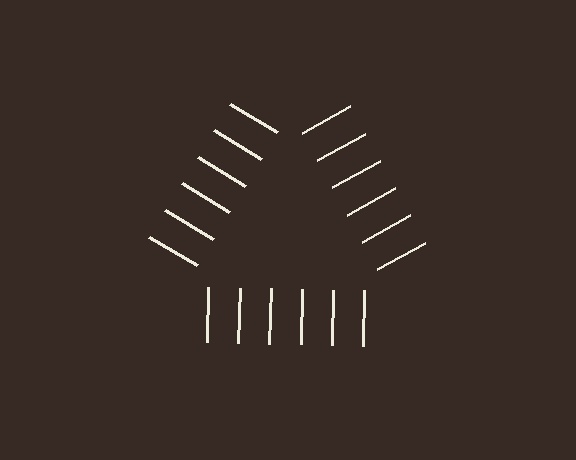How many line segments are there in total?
18 — 6 along each of the 3 edges.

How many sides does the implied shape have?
3 sides — the line-ends trace a triangle.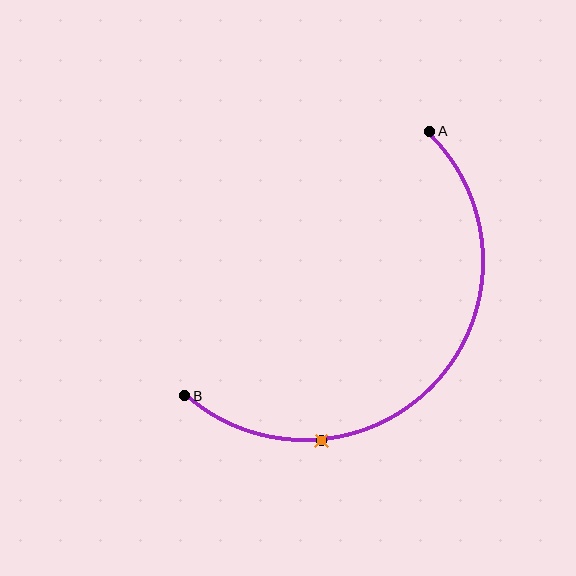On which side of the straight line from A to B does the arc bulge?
The arc bulges below and to the right of the straight line connecting A and B.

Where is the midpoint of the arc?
The arc midpoint is the point on the curve farthest from the straight line joining A and B. It sits below and to the right of that line.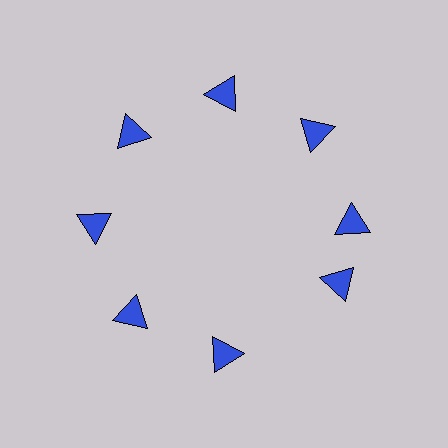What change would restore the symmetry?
The symmetry would be restored by rotating it back into even spacing with its neighbors so that all 8 triangles sit at equal angles and equal distance from the center.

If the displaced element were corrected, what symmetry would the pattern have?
It would have 8-fold rotational symmetry — the pattern would map onto itself every 45 degrees.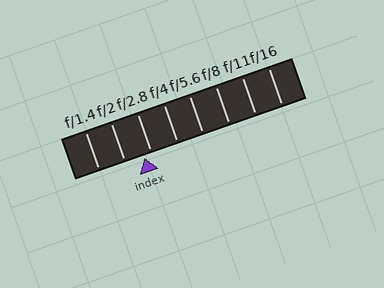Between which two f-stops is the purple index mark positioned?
The index mark is between f/2 and f/2.8.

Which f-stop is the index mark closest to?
The index mark is closest to f/2.8.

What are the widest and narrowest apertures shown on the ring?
The widest aperture shown is f/1.4 and the narrowest is f/16.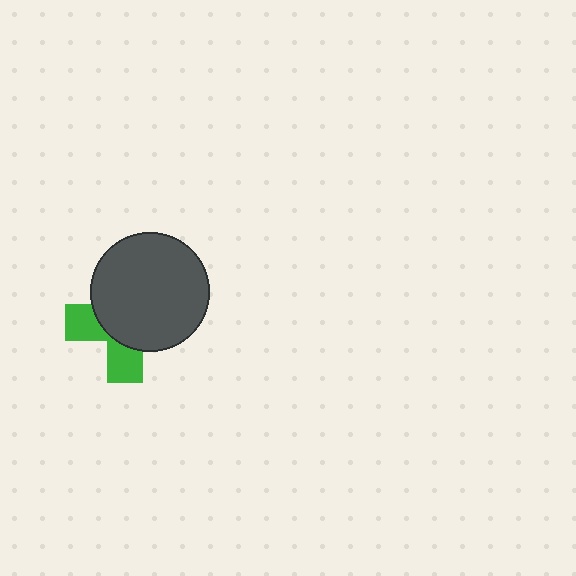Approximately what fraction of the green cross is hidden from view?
Roughly 65% of the green cross is hidden behind the dark gray circle.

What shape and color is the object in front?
The object in front is a dark gray circle.